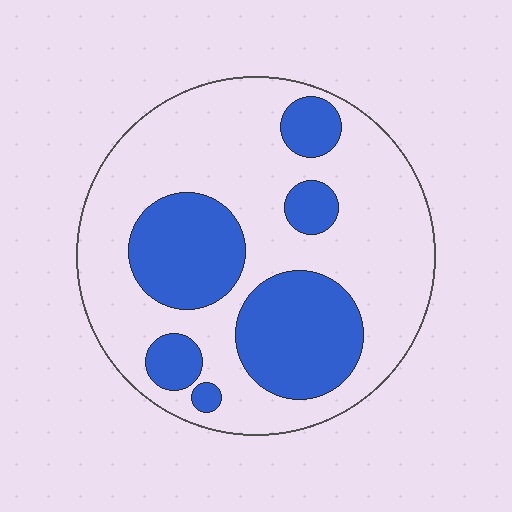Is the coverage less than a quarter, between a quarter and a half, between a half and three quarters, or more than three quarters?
Between a quarter and a half.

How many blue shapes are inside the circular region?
6.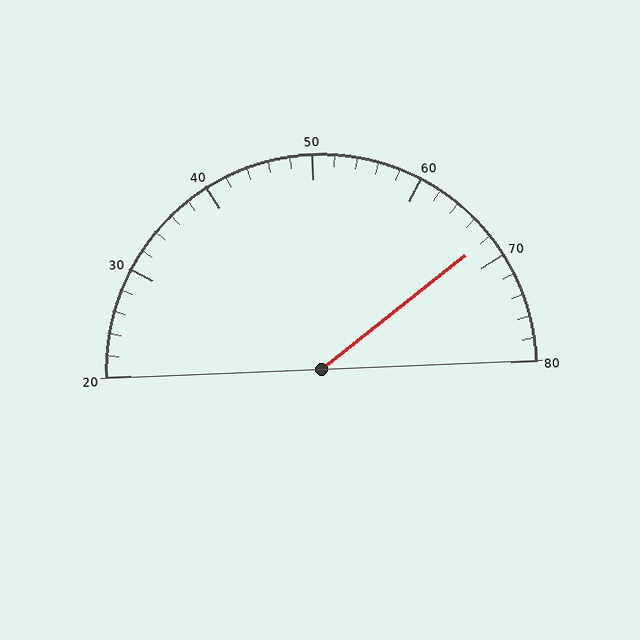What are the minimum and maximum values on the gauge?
The gauge ranges from 20 to 80.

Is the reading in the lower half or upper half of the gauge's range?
The reading is in the upper half of the range (20 to 80).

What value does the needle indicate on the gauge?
The needle indicates approximately 68.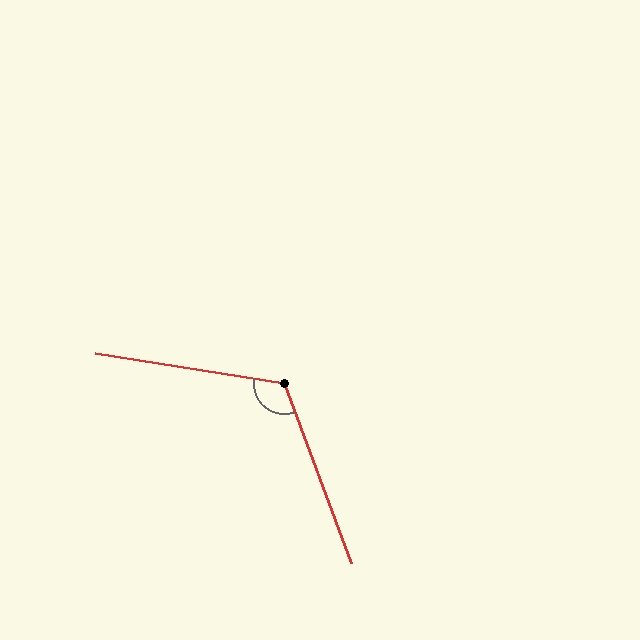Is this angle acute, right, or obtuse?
It is obtuse.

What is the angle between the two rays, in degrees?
Approximately 120 degrees.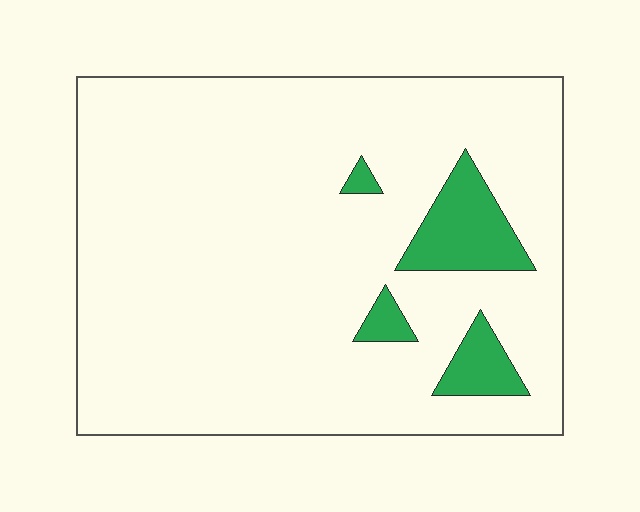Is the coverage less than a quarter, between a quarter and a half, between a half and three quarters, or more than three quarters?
Less than a quarter.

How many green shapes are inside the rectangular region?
4.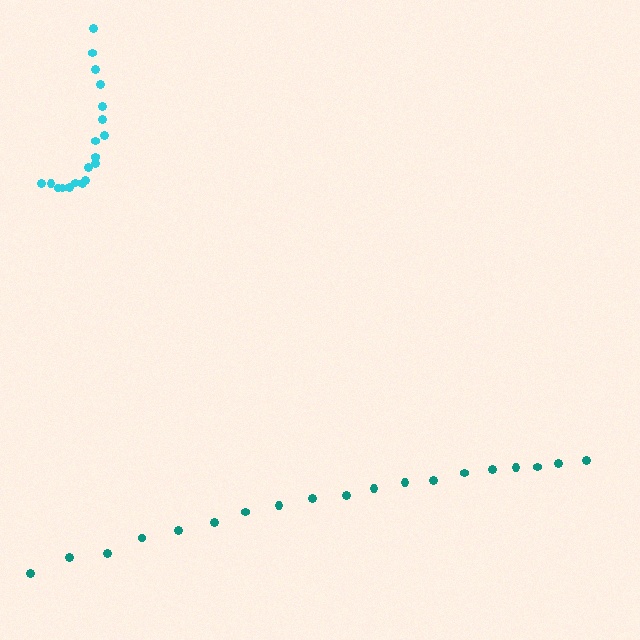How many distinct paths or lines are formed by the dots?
There are 2 distinct paths.